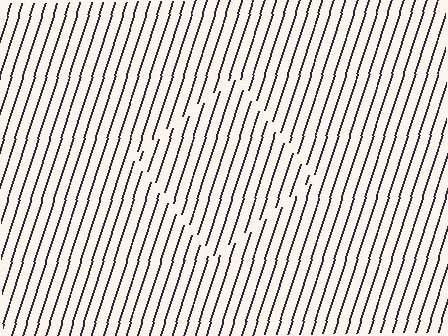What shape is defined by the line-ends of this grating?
An illusory square. The interior of the shape contains the same grating, shifted by half a period — the contour is defined by the phase discontinuity where line-ends from the inner and outer gratings abut.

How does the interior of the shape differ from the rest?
The interior of the shape contains the same grating, shifted by half a period — the contour is defined by the phase discontinuity where line-ends from the inner and outer gratings abut.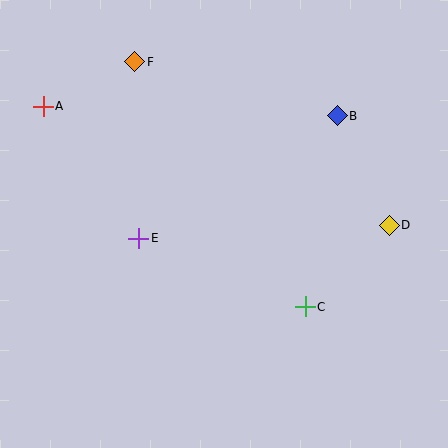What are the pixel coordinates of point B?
Point B is at (337, 116).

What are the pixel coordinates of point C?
Point C is at (305, 307).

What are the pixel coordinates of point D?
Point D is at (389, 225).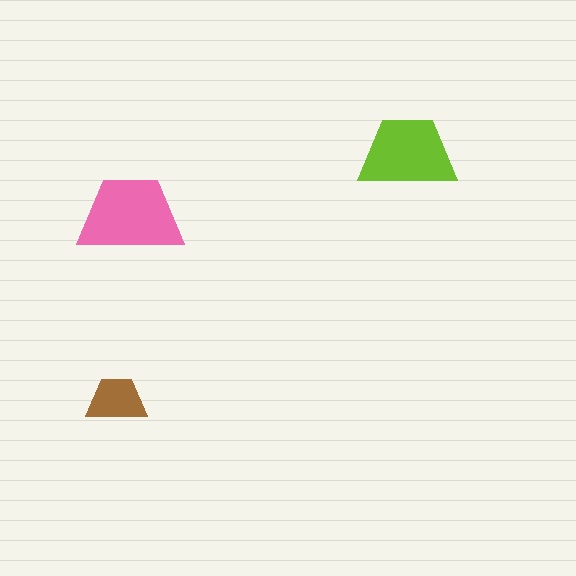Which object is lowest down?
The brown trapezoid is bottommost.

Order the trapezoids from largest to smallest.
the pink one, the lime one, the brown one.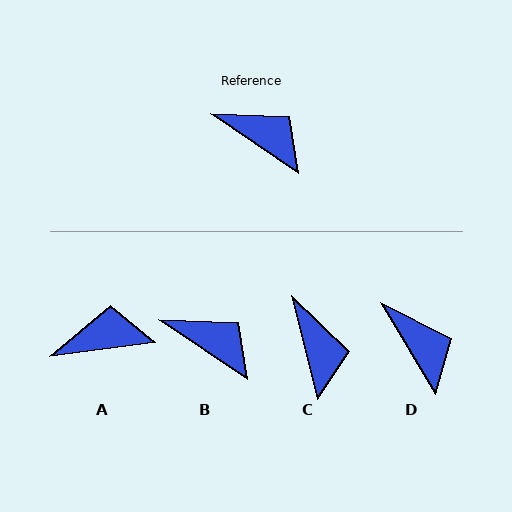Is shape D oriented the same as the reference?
No, it is off by about 25 degrees.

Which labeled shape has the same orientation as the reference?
B.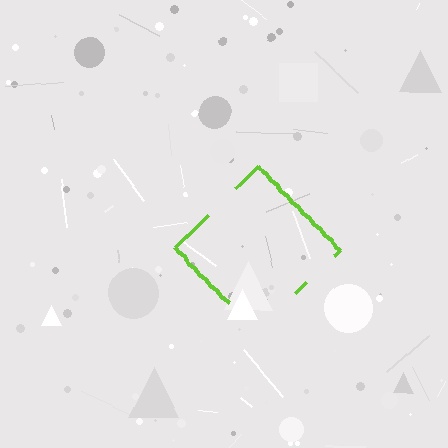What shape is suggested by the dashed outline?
The dashed outline suggests a diamond.